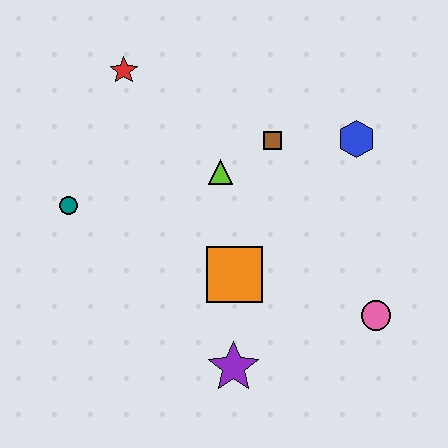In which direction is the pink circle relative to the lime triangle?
The pink circle is to the right of the lime triangle.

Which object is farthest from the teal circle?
The pink circle is farthest from the teal circle.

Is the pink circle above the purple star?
Yes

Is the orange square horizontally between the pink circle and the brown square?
No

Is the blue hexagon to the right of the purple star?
Yes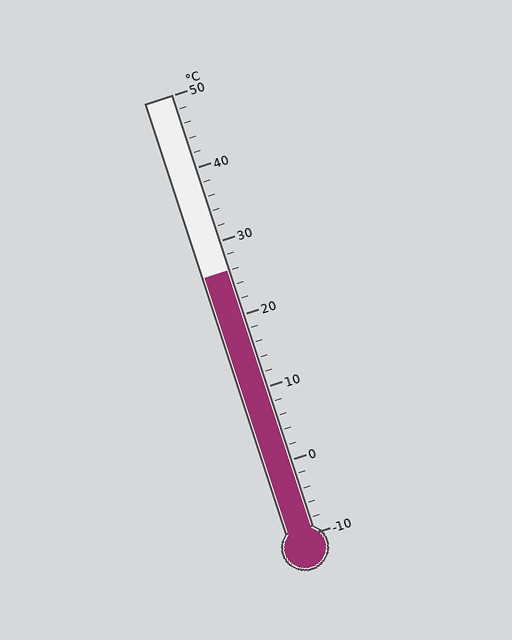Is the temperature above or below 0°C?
The temperature is above 0°C.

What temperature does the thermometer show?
The thermometer shows approximately 26°C.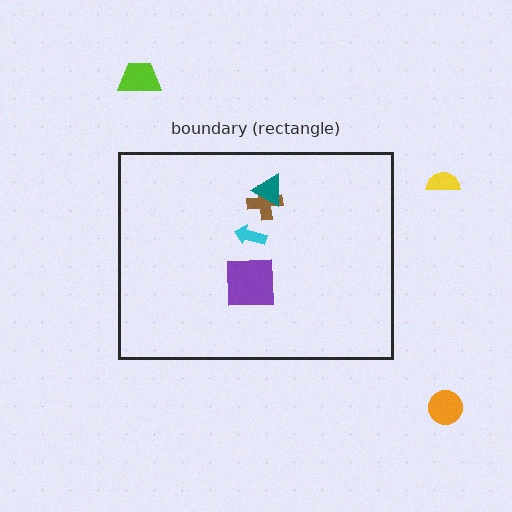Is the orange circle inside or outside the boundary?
Outside.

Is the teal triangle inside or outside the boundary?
Inside.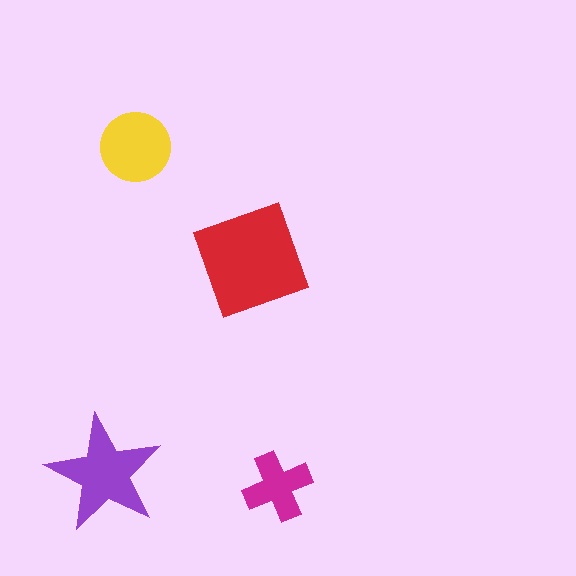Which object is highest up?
The yellow circle is topmost.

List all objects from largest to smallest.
The red square, the purple star, the yellow circle, the magenta cross.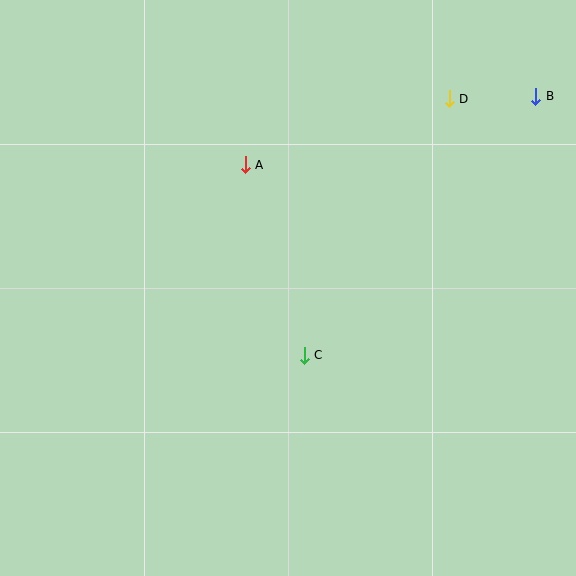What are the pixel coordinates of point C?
Point C is at (304, 355).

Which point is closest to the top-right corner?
Point B is closest to the top-right corner.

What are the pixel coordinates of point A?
Point A is at (245, 165).